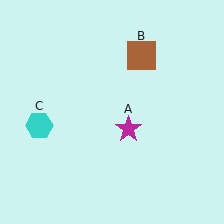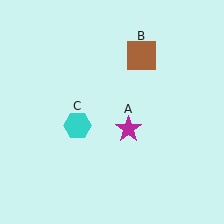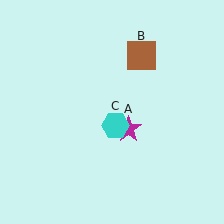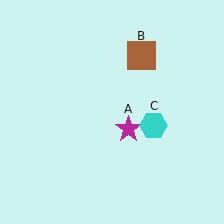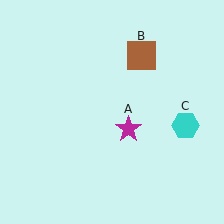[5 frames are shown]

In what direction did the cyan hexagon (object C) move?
The cyan hexagon (object C) moved right.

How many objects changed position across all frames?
1 object changed position: cyan hexagon (object C).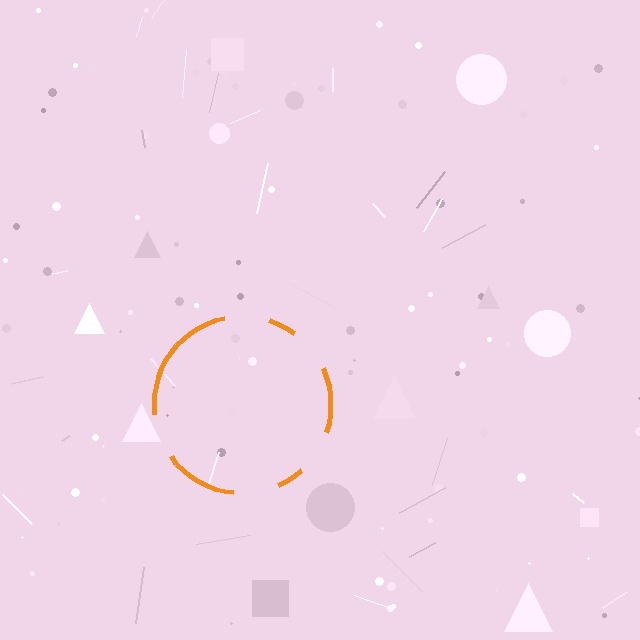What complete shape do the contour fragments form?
The contour fragments form a circle.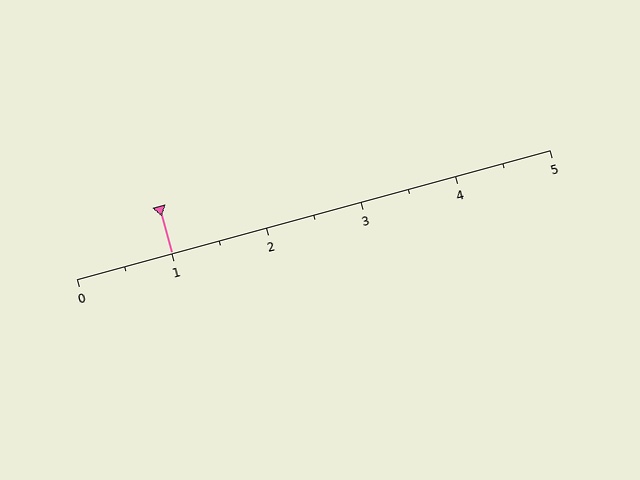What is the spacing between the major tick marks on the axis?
The major ticks are spaced 1 apart.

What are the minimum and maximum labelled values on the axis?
The axis runs from 0 to 5.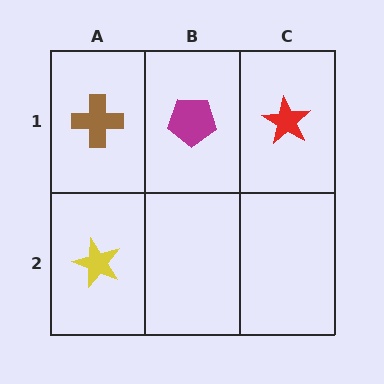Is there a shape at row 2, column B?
No, that cell is empty.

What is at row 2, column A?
A yellow star.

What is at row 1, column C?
A red star.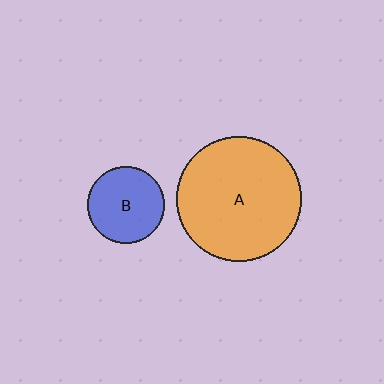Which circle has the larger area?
Circle A (orange).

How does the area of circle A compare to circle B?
Approximately 2.6 times.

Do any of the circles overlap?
No, none of the circles overlap.